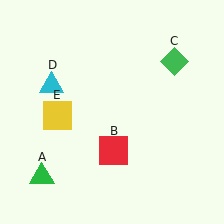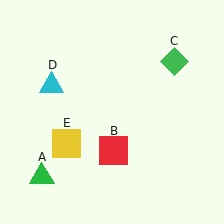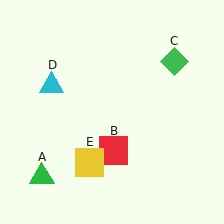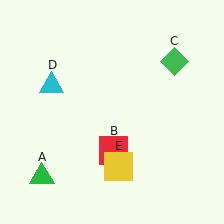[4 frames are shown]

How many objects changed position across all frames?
1 object changed position: yellow square (object E).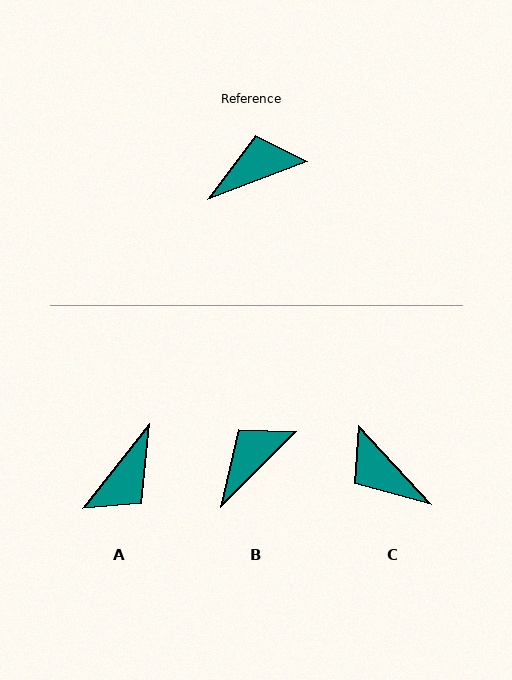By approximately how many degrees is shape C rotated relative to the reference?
Approximately 112 degrees counter-clockwise.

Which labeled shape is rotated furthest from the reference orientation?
A, about 149 degrees away.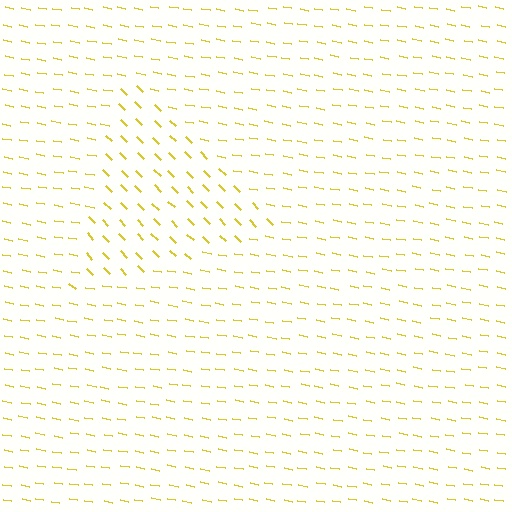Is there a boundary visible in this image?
Yes, there is a texture boundary formed by a change in line orientation.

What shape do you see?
I see a triangle.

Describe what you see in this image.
The image is filled with small yellow line segments. A triangle region in the image has lines oriented differently from the surrounding lines, creating a visible texture boundary.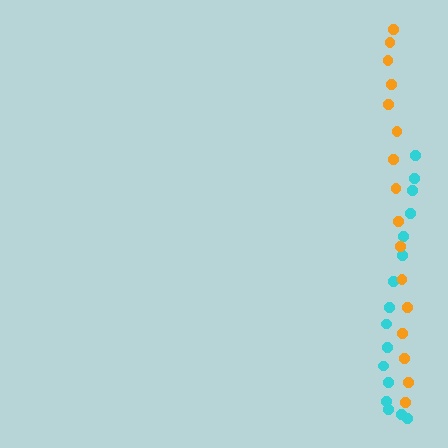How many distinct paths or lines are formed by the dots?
There are 2 distinct paths.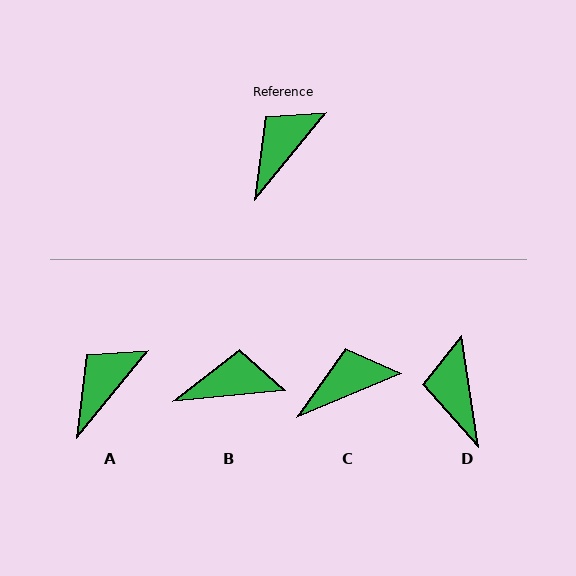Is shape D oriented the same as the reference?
No, it is off by about 48 degrees.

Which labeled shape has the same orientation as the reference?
A.